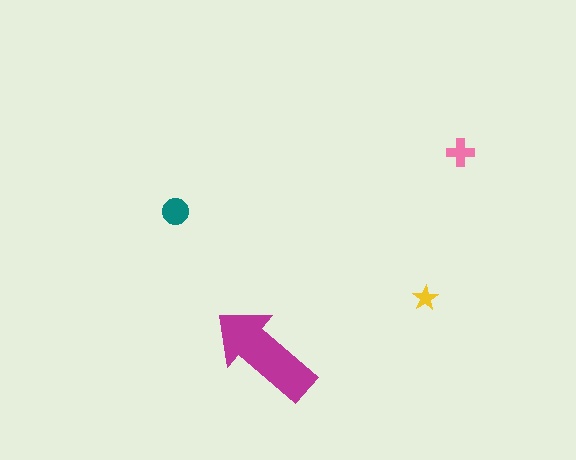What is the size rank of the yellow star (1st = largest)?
4th.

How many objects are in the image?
There are 4 objects in the image.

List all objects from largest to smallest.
The magenta arrow, the teal circle, the pink cross, the yellow star.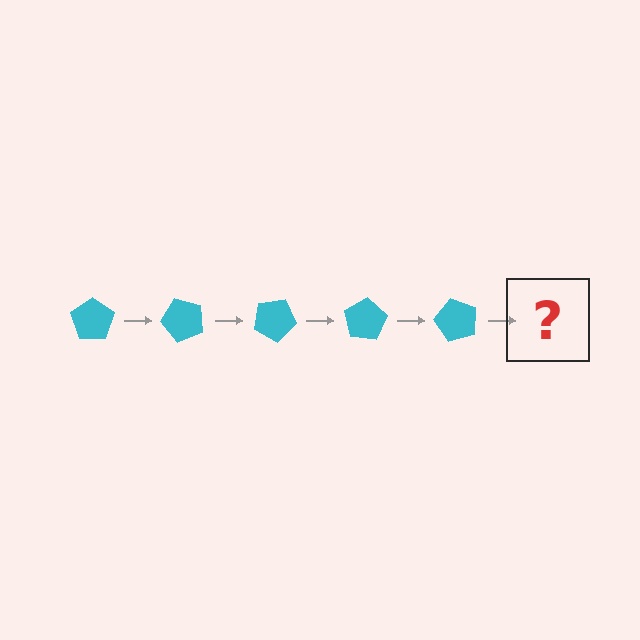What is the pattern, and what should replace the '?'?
The pattern is that the pentagon rotates 50 degrees each step. The '?' should be a cyan pentagon rotated 250 degrees.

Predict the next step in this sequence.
The next step is a cyan pentagon rotated 250 degrees.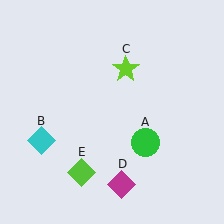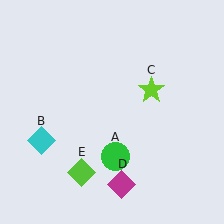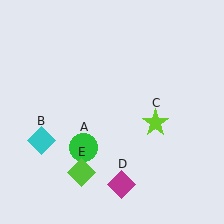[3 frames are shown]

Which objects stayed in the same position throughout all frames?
Cyan diamond (object B) and magenta diamond (object D) and lime diamond (object E) remained stationary.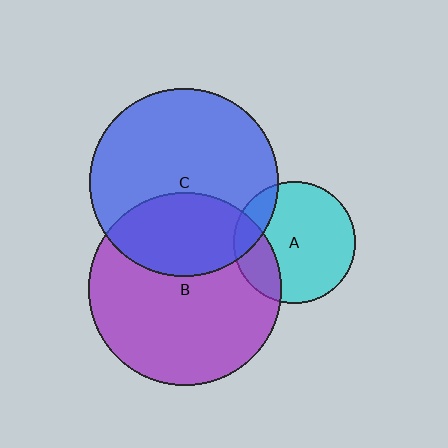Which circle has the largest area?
Circle B (purple).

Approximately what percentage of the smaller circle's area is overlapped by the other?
Approximately 25%.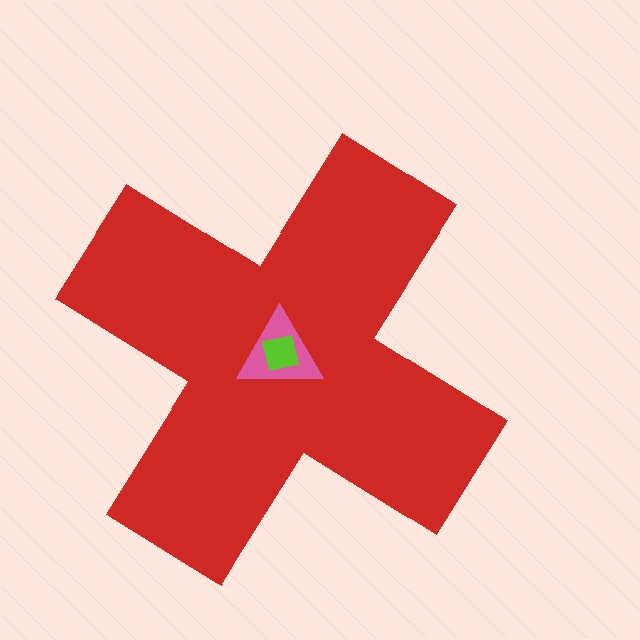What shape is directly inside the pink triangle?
The lime square.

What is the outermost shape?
The red cross.